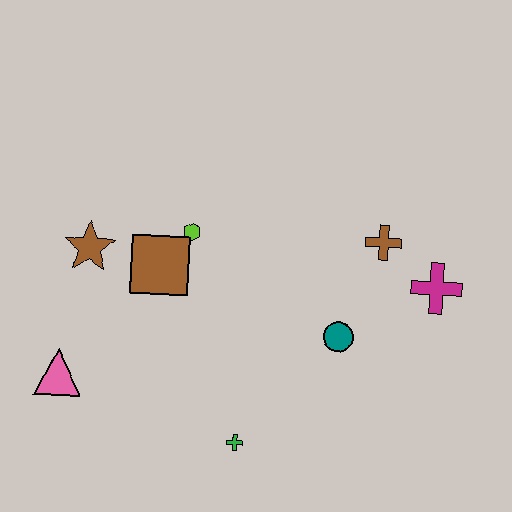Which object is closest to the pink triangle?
The brown star is closest to the pink triangle.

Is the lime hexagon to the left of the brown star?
No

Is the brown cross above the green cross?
Yes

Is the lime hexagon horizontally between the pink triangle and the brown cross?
Yes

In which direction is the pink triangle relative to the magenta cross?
The pink triangle is to the left of the magenta cross.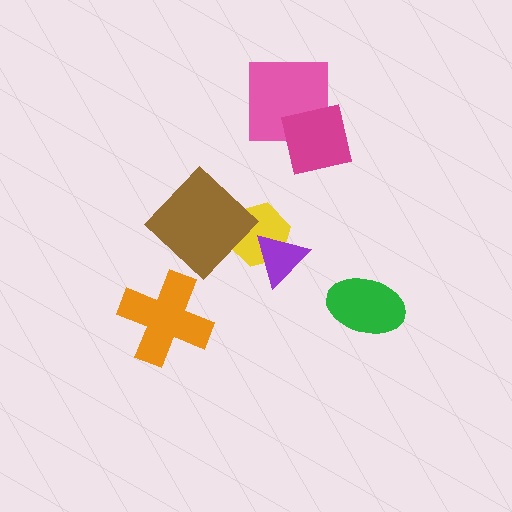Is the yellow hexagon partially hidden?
Yes, it is partially covered by another shape.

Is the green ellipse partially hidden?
No, no other shape covers it.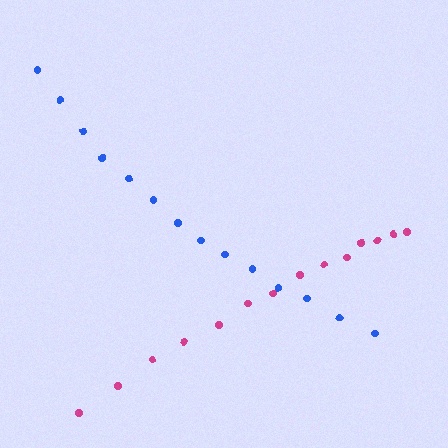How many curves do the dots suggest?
There are 2 distinct paths.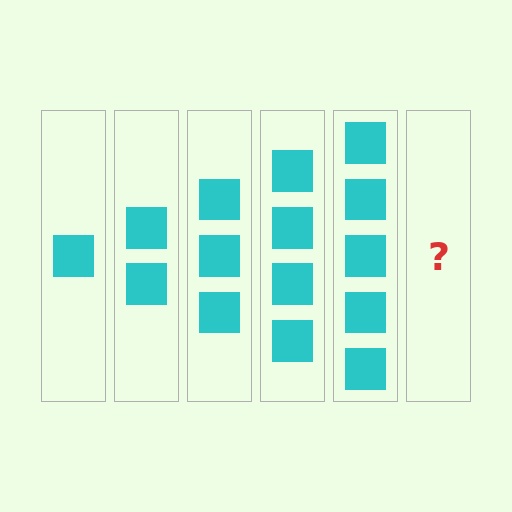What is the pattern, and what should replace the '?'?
The pattern is that each step adds one more square. The '?' should be 6 squares.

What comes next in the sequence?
The next element should be 6 squares.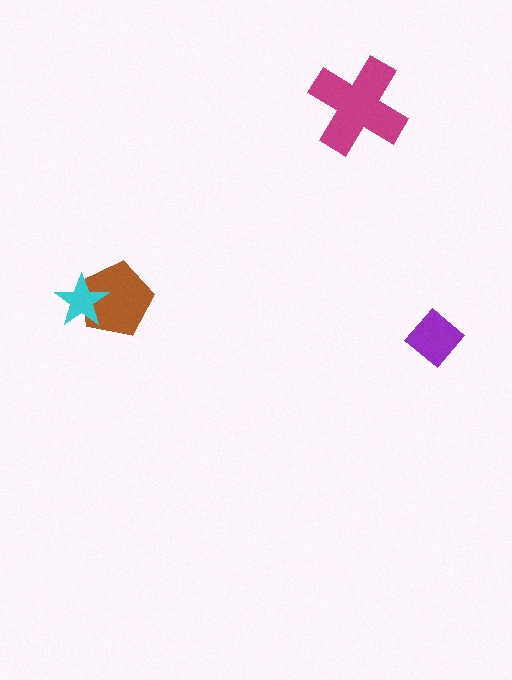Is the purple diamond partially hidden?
No, no other shape covers it.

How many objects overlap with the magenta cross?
0 objects overlap with the magenta cross.